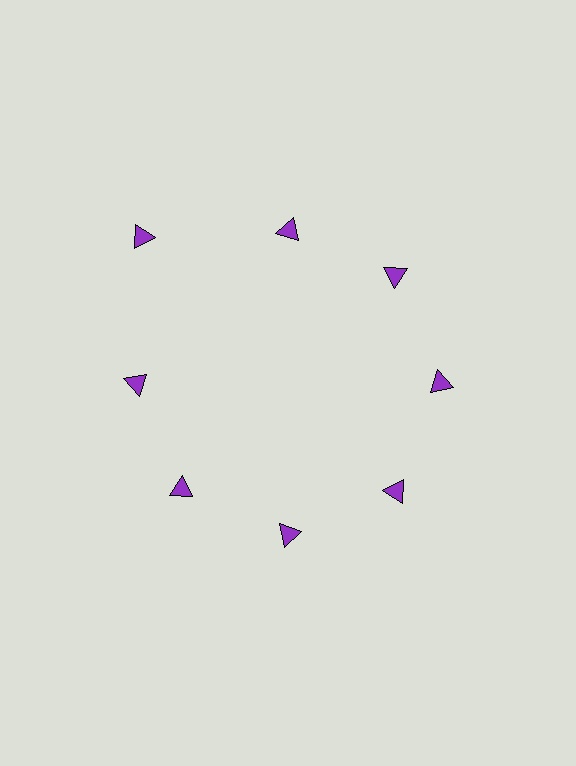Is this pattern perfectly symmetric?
No. The 8 purple triangles are arranged in a ring, but one element near the 10 o'clock position is pushed outward from the center, breaking the 8-fold rotational symmetry.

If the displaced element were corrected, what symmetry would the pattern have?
It would have 8-fold rotational symmetry — the pattern would map onto itself every 45 degrees.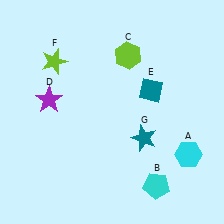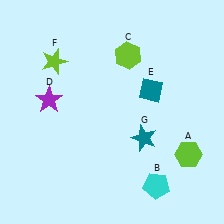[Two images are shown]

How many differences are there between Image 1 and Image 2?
There is 1 difference between the two images.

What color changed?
The hexagon (A) changed from cyan in Image 1 to lime in Image 2.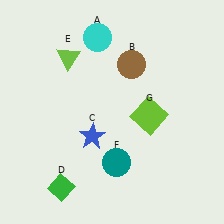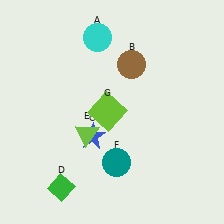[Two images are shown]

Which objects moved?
The objects that moved are: the lime triangle (E), the lime square (G).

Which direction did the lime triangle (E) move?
The lime triangle (E) moved down.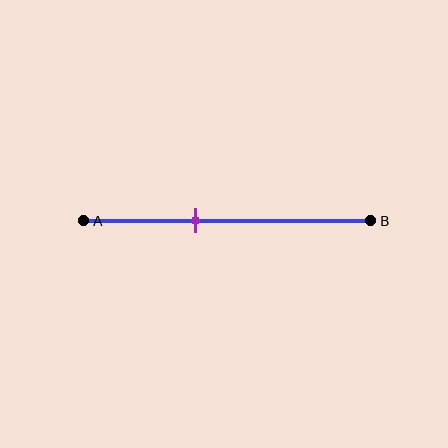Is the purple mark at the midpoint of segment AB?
No, the mark is at about 40% from A, not at the 50% midpoint.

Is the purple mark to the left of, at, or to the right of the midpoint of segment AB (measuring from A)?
The purple mark is to the left of the midpoint of segment AB.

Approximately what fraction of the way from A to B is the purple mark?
The purple mark is approximately 40% of the way from A to B.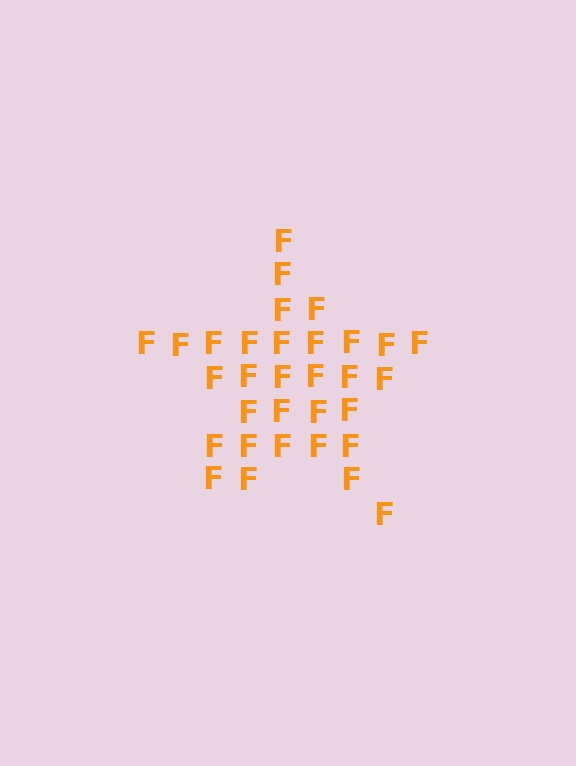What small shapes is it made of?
It is made of small letter F's.